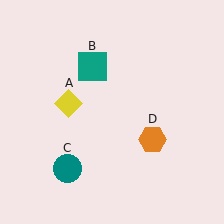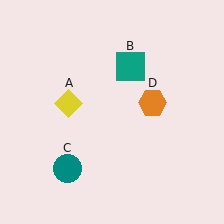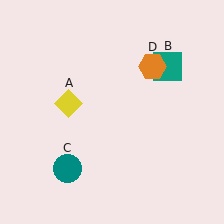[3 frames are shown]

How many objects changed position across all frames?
2 objects changed position: teal square (object B), orange hexagon (object D).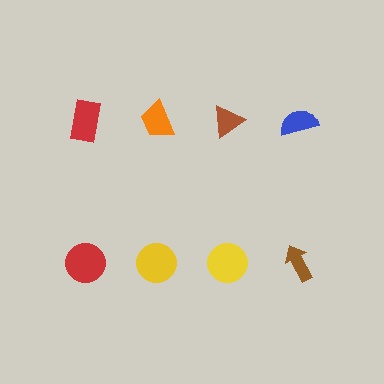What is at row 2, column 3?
A yellow circle.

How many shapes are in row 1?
4 shapes.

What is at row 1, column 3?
A brown triangle.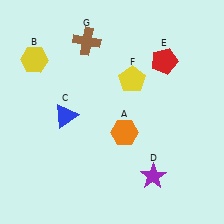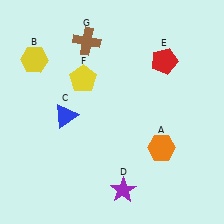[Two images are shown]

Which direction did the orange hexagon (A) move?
The orange hexagon (A) moved right.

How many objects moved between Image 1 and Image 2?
3 objects moved between the two images.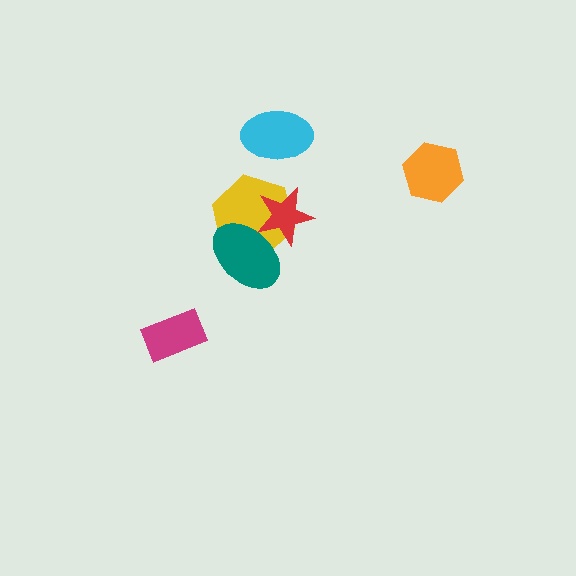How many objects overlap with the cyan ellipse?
0 objects overlap with the cyan ellipse.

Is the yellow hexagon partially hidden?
Yes, it is partially covered by another shape.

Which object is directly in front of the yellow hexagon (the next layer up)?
The teal ellipse is directly in front of the yellow hexagon.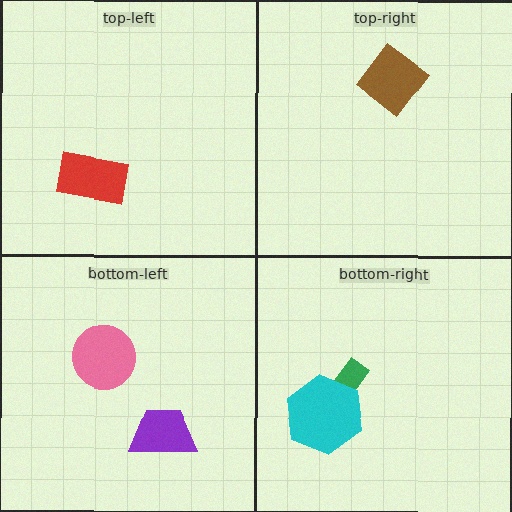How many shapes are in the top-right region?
1.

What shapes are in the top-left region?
The red rectangle.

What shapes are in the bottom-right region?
The green arrow, the cyan hexagon.